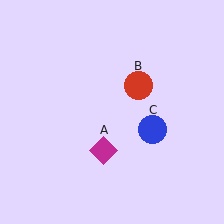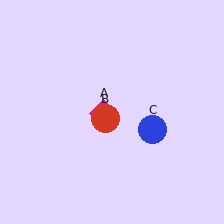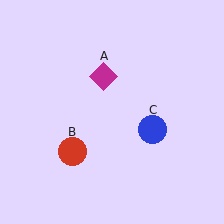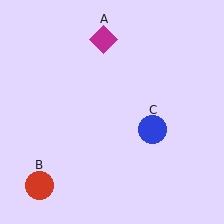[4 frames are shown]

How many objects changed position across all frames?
2 objects changed position: magenta diamond (object A), red circle (object B).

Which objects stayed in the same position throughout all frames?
Blue circle (object C) remained stationary.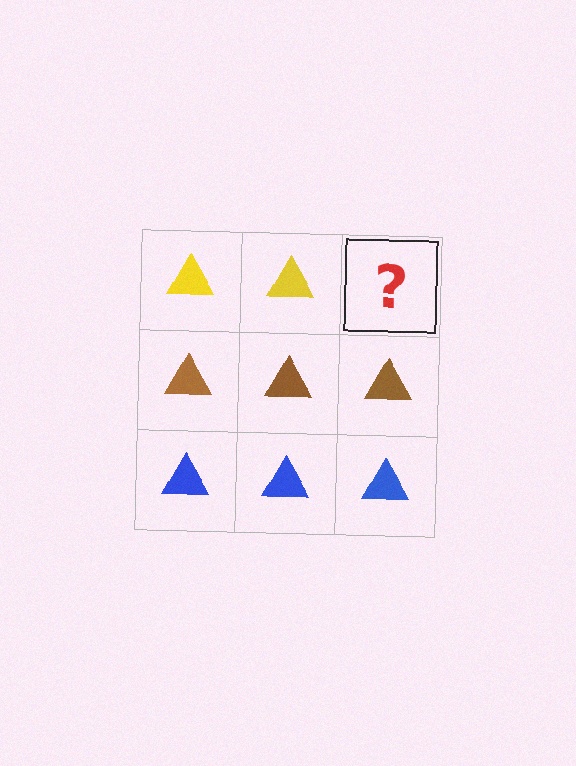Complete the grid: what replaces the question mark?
The question mark should be replaced with a yellow triangle.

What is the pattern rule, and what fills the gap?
The rule is that each row has a consistent color. The gap should be filled with a yellow triangle.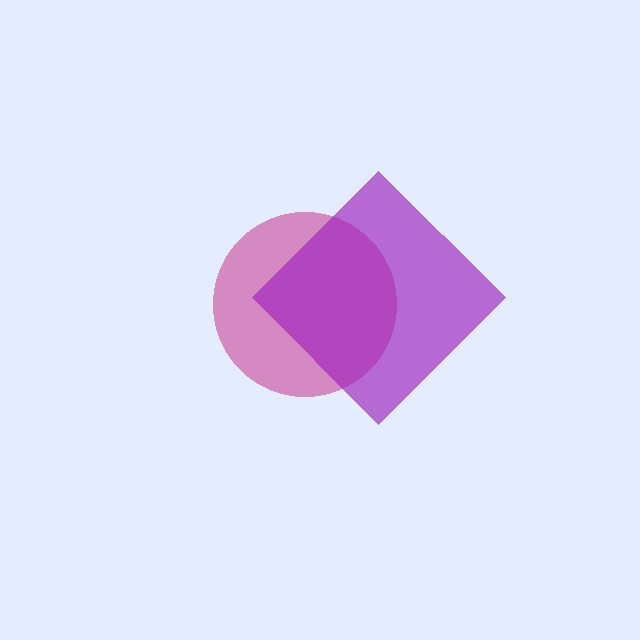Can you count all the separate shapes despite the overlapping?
Yes, there are 2 separate shapes.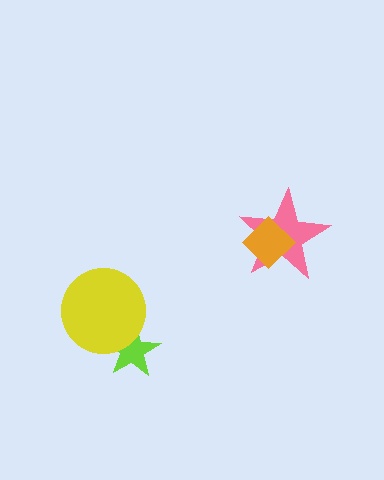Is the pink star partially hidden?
Yes, it is partially covered by another shape.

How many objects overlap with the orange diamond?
1 object overlaps with the orange diamond.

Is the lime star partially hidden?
Yes, it is partially covered by another shape.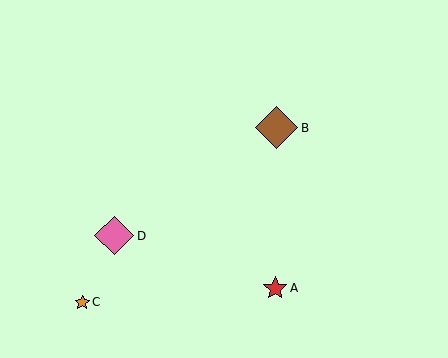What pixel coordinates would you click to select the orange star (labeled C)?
Click at (82, 302) to select the orange star C.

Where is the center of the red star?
The center of the red star is at (275, 288).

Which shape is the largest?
The brown diamond (labeled B) is the largest.